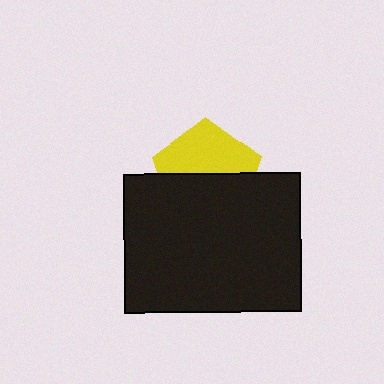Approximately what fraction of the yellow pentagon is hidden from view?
Roughly 51% of the yellow pentagon is hidden behind the black rectangle.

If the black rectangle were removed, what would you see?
You would see the complete yellow pentagon.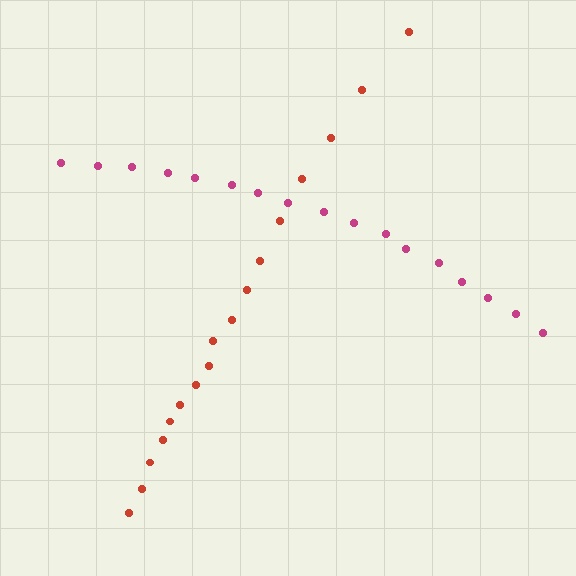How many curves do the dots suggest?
There are 2 distinct paths.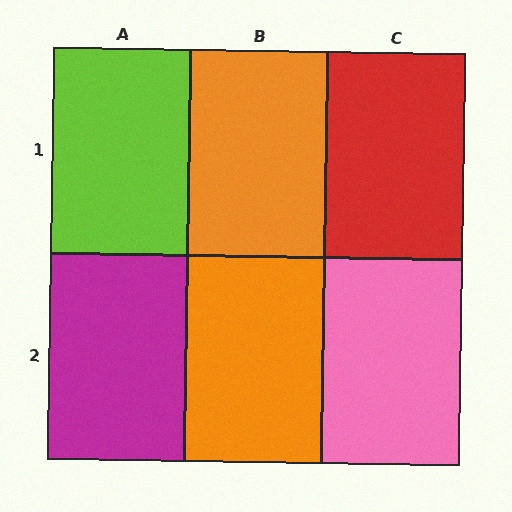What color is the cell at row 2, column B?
Orange.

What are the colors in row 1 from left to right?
Lime, orange, red.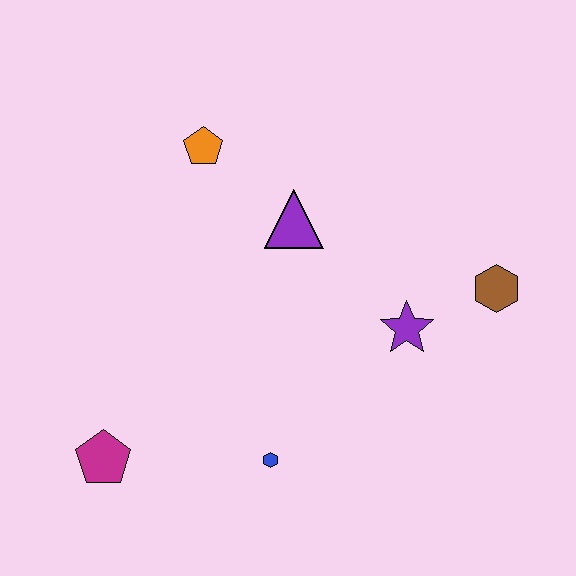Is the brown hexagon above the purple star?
Yes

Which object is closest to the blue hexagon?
The magenta pentagon is closest to the blue hexagon.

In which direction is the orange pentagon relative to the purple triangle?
The orange pentagon is to the left of the purple triangle.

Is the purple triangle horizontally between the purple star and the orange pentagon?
Yes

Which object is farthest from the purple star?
The magenta pentagon is farthest from the purple star.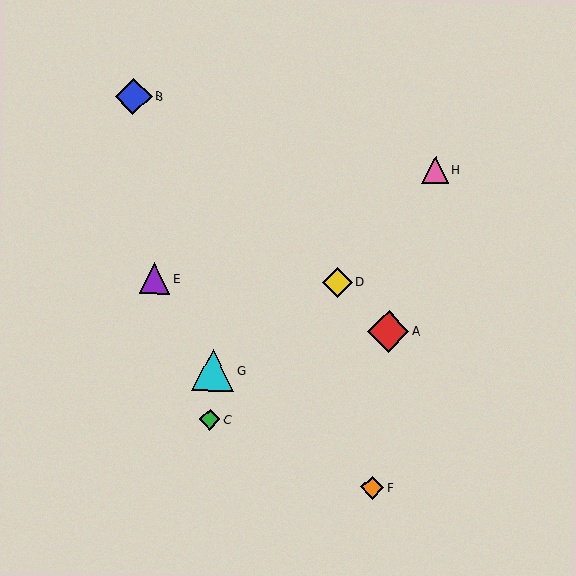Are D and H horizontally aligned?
No, D is at y≈282 and H is at y≈170.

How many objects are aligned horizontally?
2 objects (D, E) are aligned horizontally.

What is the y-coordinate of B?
Object B is at y≈96.